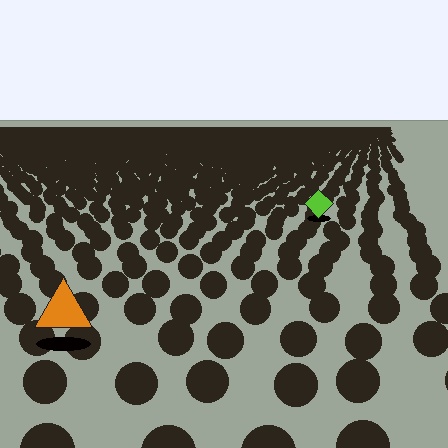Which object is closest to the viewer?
The orange triangle is closest. The texture marks near it are larger and more spread out.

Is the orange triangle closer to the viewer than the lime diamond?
Yes. The orange triangle is closer — you can tell from the texture gradient: the ground texture is coarser near it.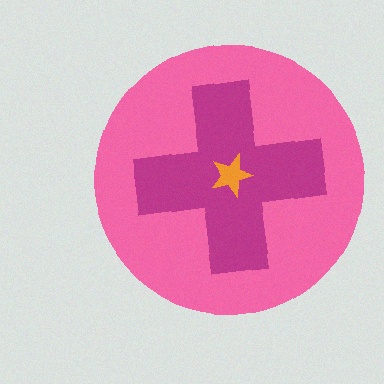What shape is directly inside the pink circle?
The magenta cross.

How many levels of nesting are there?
3.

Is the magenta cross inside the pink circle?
Yes.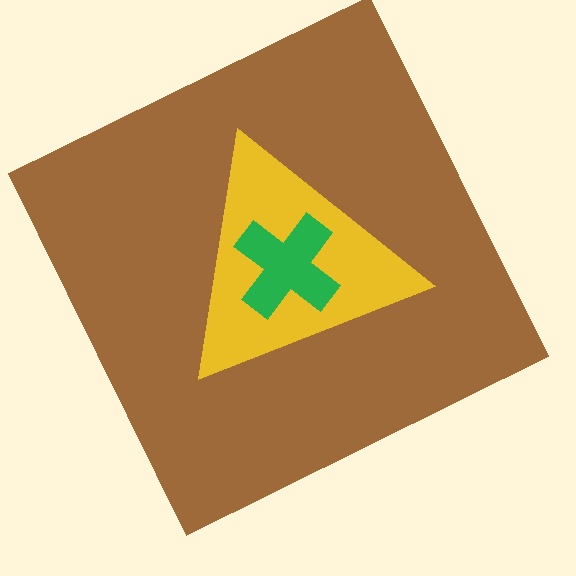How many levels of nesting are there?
3.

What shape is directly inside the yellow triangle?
The green cross.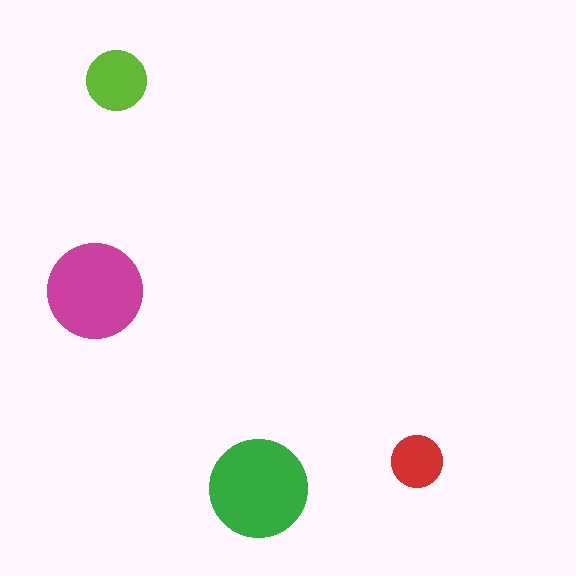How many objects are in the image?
There are 4 objects in the image.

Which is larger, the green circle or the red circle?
The green one.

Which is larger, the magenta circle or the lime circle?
The magenta one.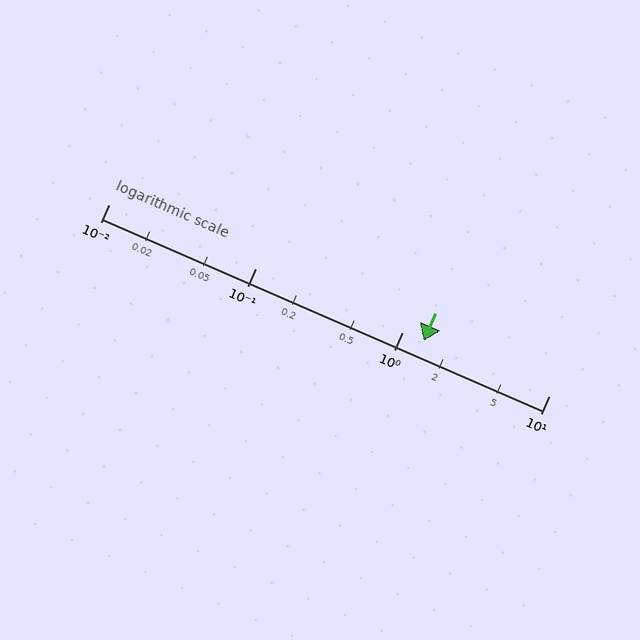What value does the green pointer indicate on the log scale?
The pointer indicates approximately 1.4.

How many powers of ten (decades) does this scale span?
The scale spans 3 decades, from 0.01 to 10.